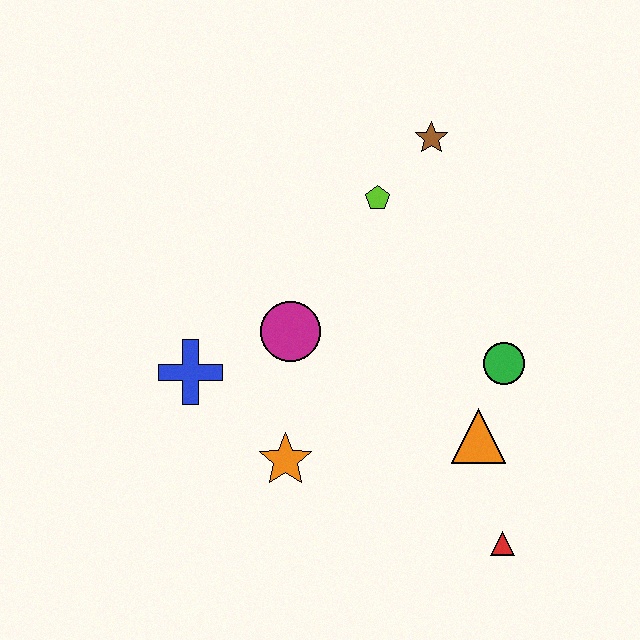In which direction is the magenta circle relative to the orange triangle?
The magenta circle is to the left of the orange triangle.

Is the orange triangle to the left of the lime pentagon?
No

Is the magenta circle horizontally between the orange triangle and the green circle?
No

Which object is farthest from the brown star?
The red triangle is farthest from the brown star.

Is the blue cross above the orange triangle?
Yes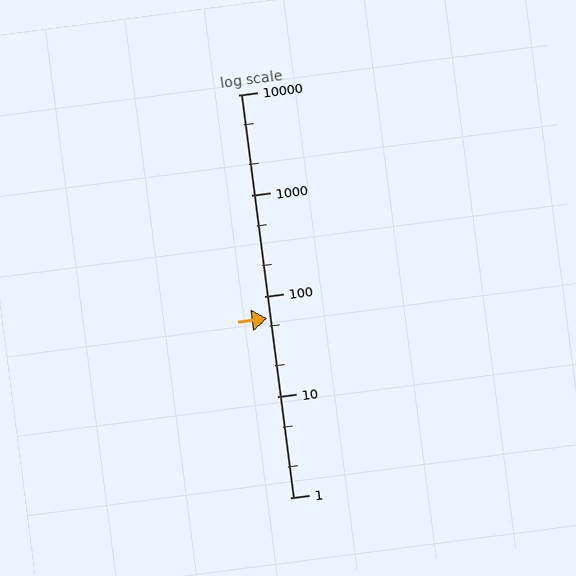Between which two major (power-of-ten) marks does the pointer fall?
The pointer is between 10 and 100.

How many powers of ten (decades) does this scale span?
The scale spans 4 decades, from 1 to 10000.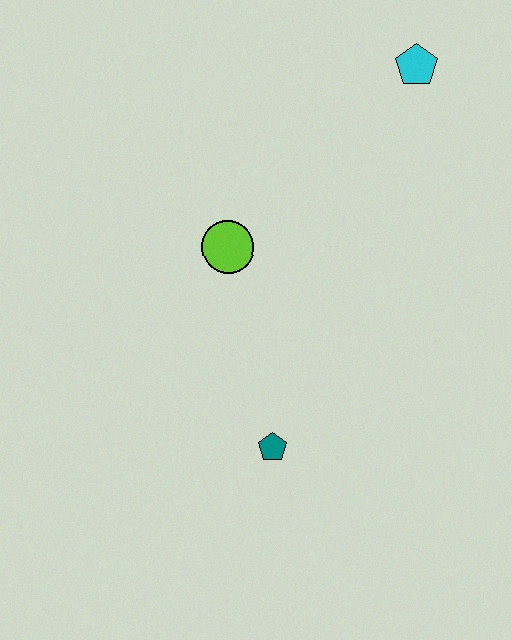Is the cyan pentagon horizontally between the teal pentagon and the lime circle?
No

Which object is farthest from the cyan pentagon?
The teal pentagon is farthest from the cyan pentagon.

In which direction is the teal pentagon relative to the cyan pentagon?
The teal pentagon is below the cyan pentagon.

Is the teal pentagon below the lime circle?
Yes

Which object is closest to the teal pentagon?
The lime circle is closest to the teal pentagon.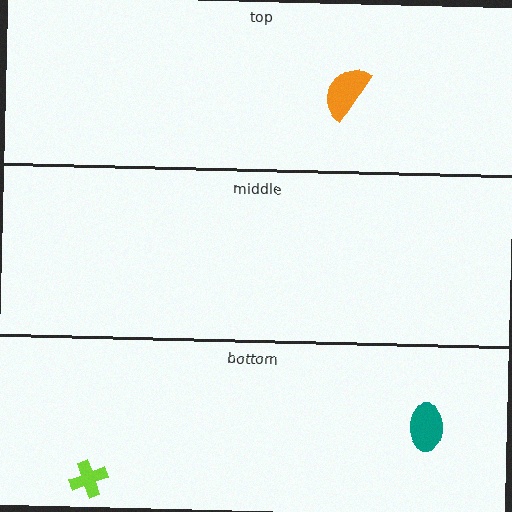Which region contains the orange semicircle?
The top region.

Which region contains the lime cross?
The bottom region.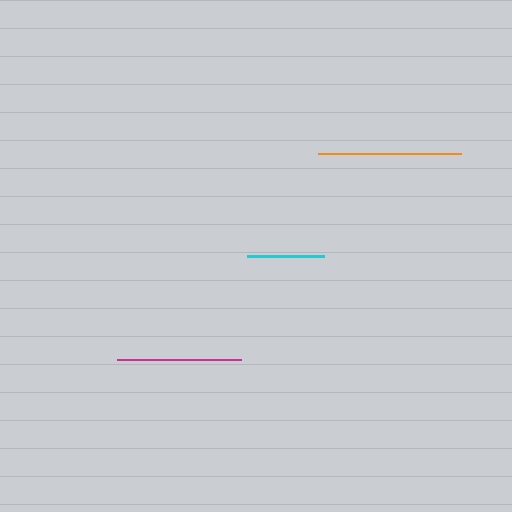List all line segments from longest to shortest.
From longest to shortest: orange, magenta, cyan.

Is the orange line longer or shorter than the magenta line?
The orange line is longer than the magenta line.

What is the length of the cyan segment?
The cyan segment is approximately 77 pixels long.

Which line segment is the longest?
The orange line is the longest at approximately 143 pixels.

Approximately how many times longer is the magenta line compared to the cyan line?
The magenta line is approximately 1.6 times the length of the cyan line.